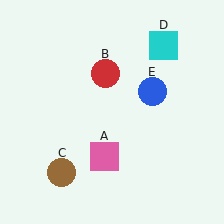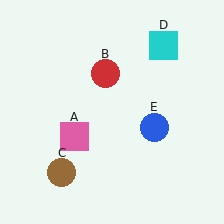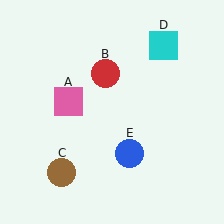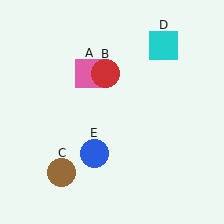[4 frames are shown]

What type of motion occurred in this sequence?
The pink square (object A), blue circle (object E) rotated clockwise around the center of the scene.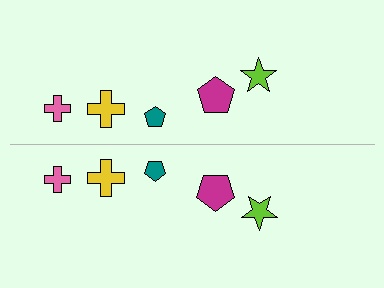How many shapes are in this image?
There are 10 shapes in this image.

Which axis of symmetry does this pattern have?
The pattern has a horizontal axis of symmetry running through the center of the image.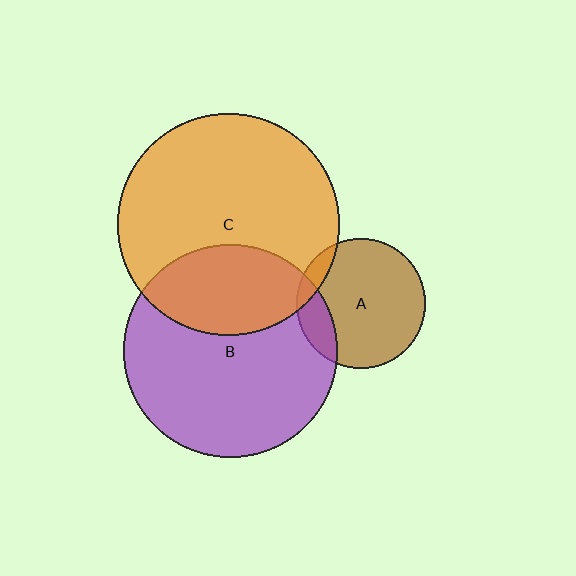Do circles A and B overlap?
Yes.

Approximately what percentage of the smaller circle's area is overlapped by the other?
Approximately 15%.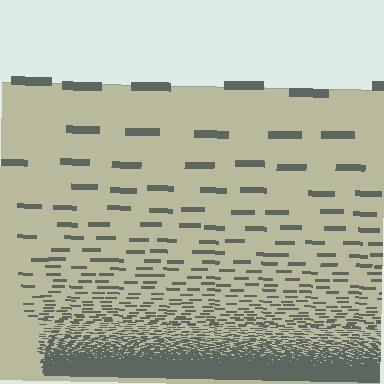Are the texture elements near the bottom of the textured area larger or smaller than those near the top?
Smaller. The gradient is inverted — elements near the bottom are smaller and denser.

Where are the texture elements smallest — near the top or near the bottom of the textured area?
Near the bottom.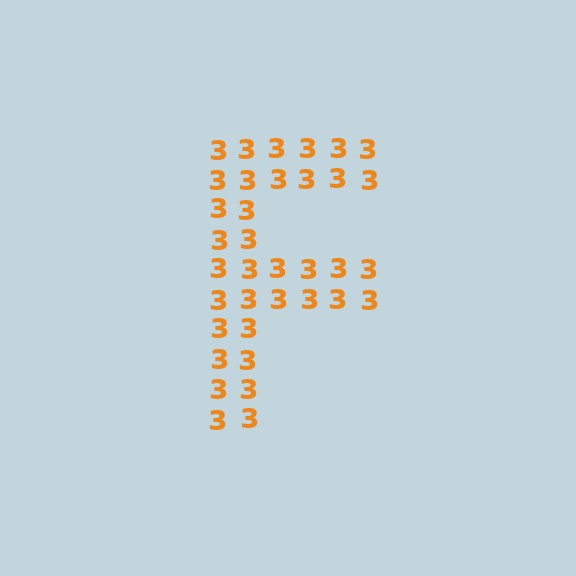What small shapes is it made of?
It is made of small digit 3's.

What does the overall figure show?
The overall figure shows the letter F.